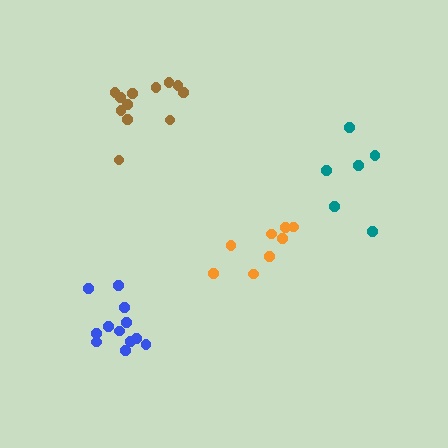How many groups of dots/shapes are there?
There are 4 groups.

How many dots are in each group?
Group 1: 12 dots, Group 2: 8 dots, Group 3: 6 dots, Group 4: 12 dots (38 total).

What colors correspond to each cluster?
The clusters are colored: brown, orange, teal, blue.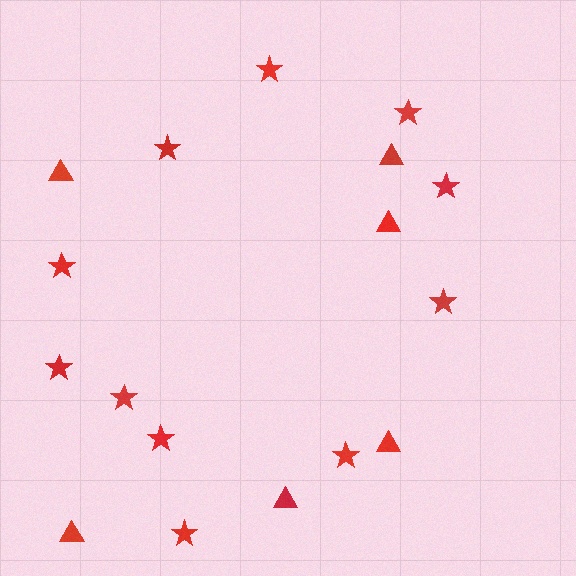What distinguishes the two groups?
There are 2 groups: one group of triangles (6) and one group of stars (11).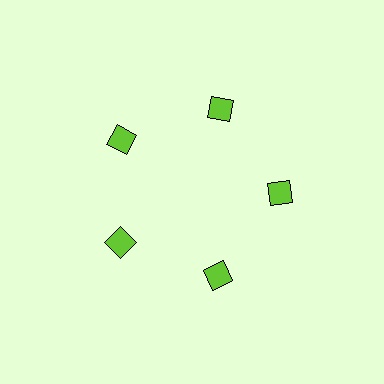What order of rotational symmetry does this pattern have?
This pattern has 5-fold rotational symmetry.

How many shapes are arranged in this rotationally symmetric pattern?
There are 5 shapes, arranged in 5 groups of 1.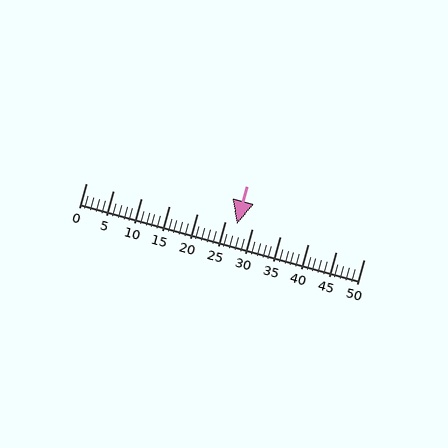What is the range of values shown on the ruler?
The ruler shows values from 0 to 50.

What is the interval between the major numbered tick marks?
The major tick marks are spaced 5 units apart.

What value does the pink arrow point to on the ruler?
The pink arrow points to approximately 27.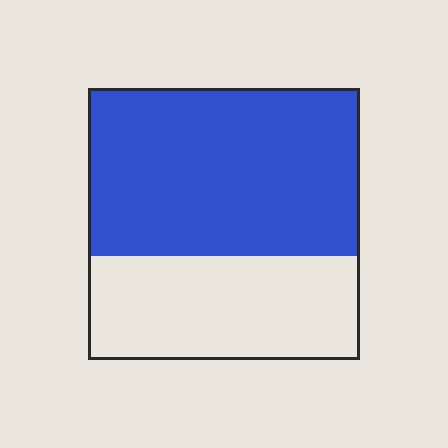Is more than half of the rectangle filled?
Yes.